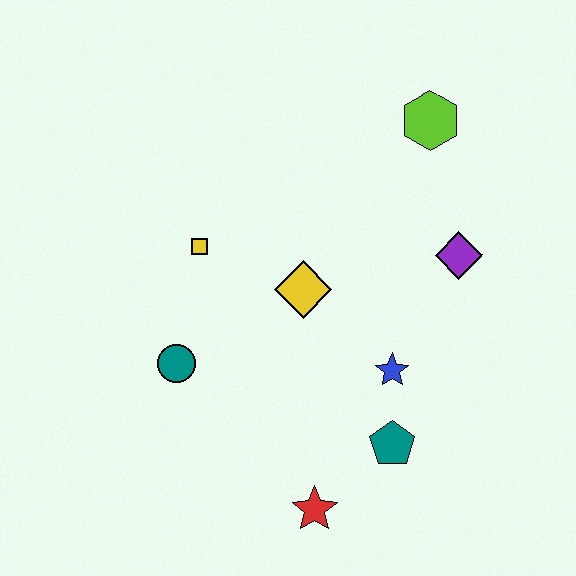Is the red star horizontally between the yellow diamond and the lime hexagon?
Yes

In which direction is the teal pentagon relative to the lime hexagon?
The teal pentagon is below the lime hexagon.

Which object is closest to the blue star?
The teal pentagon is closest to the blue star.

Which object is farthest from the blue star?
The lime hexagon is farthest from the blue star.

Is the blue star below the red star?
No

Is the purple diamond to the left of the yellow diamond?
No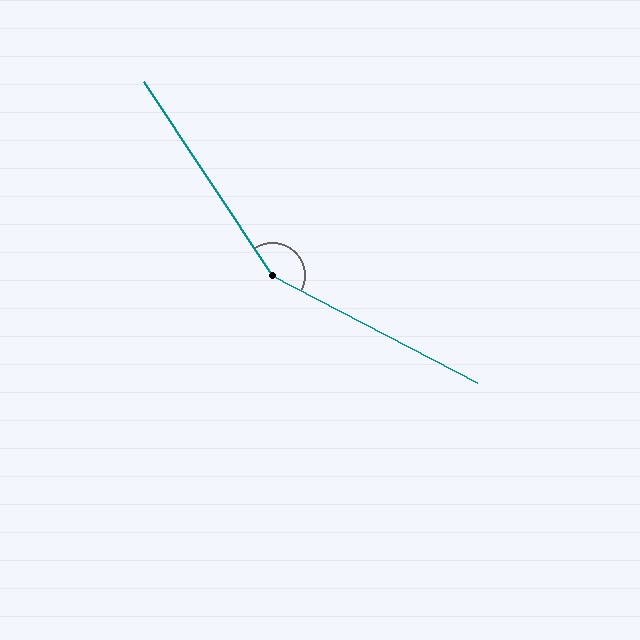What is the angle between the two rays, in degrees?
Approximately 151 degrees.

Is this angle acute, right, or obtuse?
It is obtuse.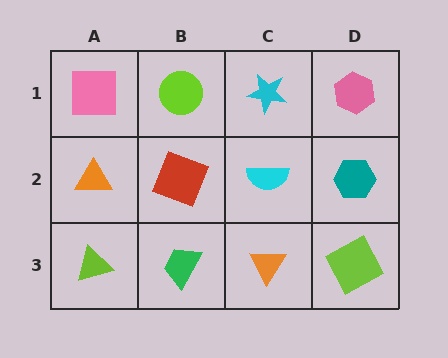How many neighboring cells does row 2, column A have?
3.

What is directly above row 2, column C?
A cyan star.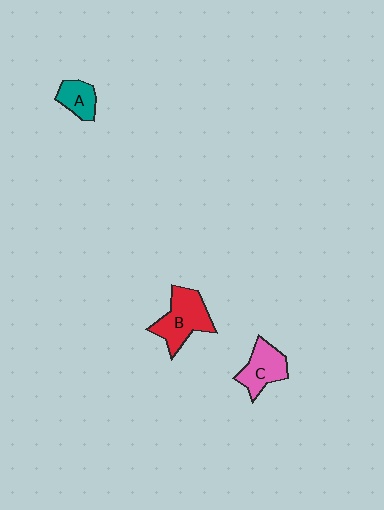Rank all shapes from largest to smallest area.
From largest to smallest: B (red), C (pink), A (teal).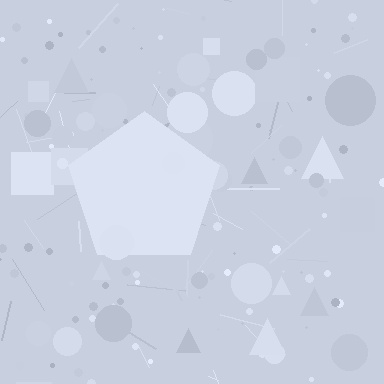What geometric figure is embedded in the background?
A pentagon is embedded in the background.